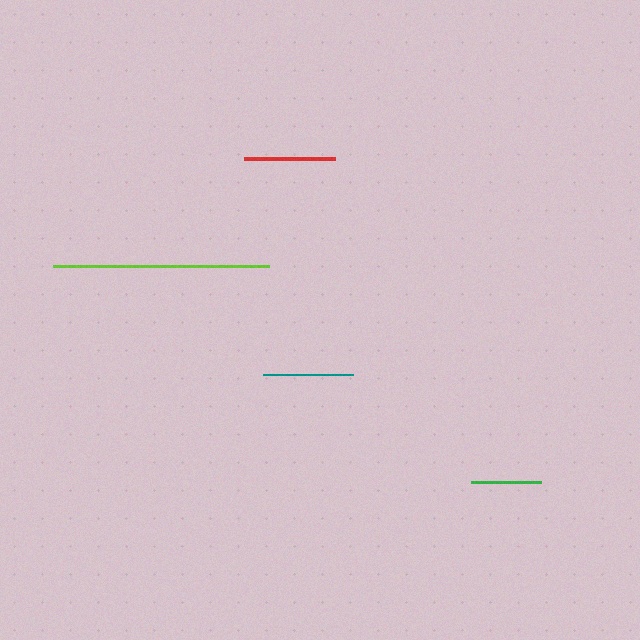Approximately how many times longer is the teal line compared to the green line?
The teal line is approximately 1.3 times the length of the green line.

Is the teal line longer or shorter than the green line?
The teal line is longer than the green line.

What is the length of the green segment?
The green segment is approximately 71 pixels long.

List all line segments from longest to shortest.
From longest to shortest: lime, red, teal, green.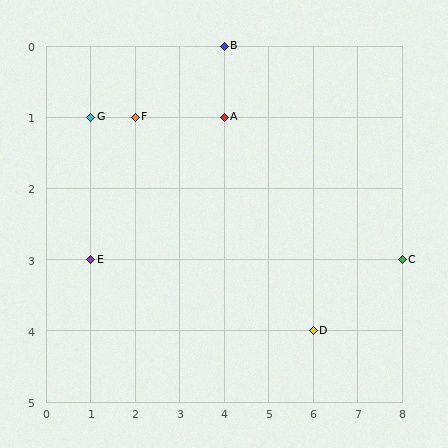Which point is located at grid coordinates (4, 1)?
Point A is at (4, 1).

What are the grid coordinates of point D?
Point D is at grid coordinates (6, 4).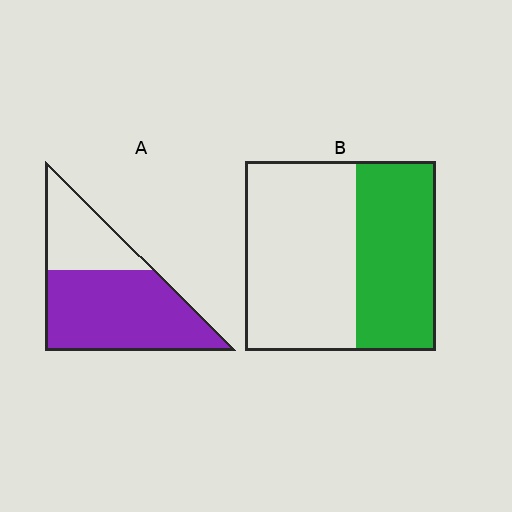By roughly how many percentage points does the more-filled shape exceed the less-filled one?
By roughly 25 percentage points (A over B).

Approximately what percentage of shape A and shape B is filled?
A is approximately 65% and B is approximately 40%.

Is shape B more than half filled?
No.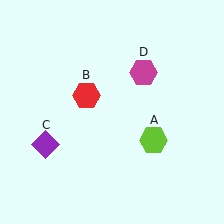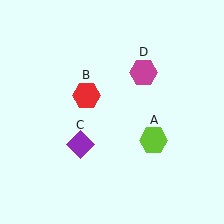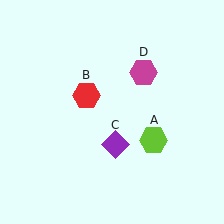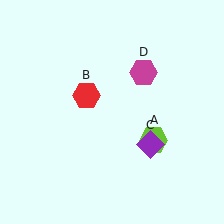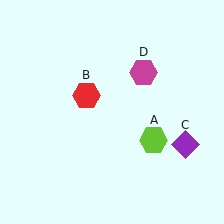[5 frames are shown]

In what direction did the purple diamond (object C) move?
The purple diamond (object C) moved right.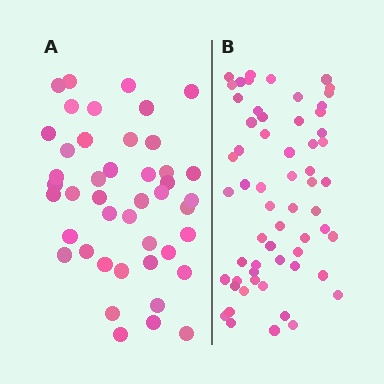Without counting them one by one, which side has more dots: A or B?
Region B (the right region) has more dots.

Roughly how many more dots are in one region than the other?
Region B has approximately 15 more dots than region A.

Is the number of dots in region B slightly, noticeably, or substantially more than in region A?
Region B has noticeably more, but not dramatically so. The ratio is roughly 1.4 to 1.